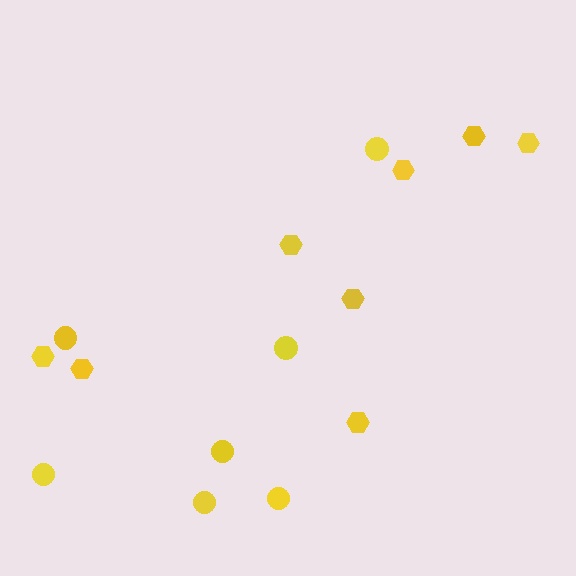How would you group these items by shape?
There are 2 groups: one group of circles (7) and one group of hexagons (8).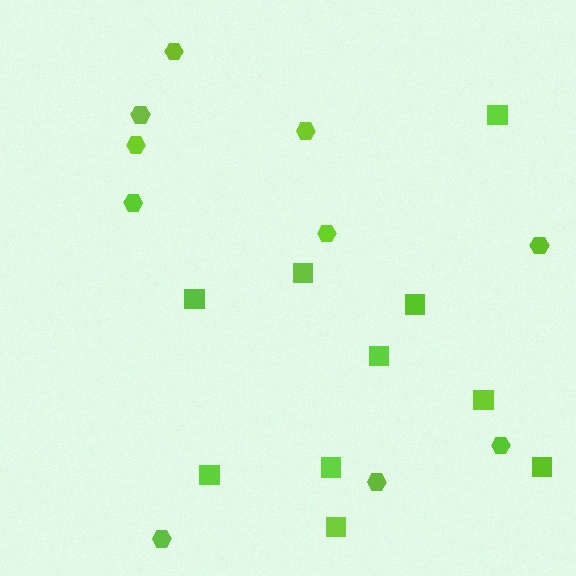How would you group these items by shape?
There are 2 groups: one group of hexagons (10) and one group of squares (10).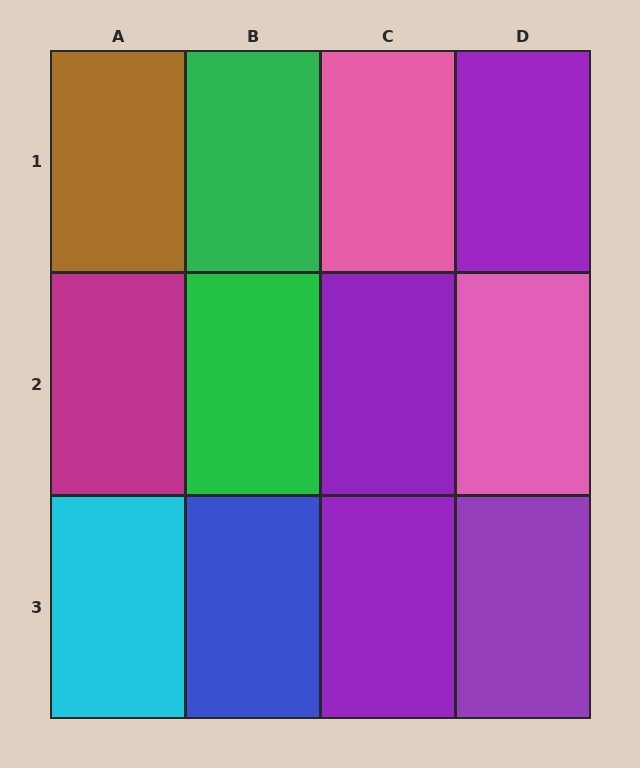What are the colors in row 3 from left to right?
Cyan, blue, purple, purple.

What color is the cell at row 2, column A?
Magenta.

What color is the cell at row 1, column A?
Brown.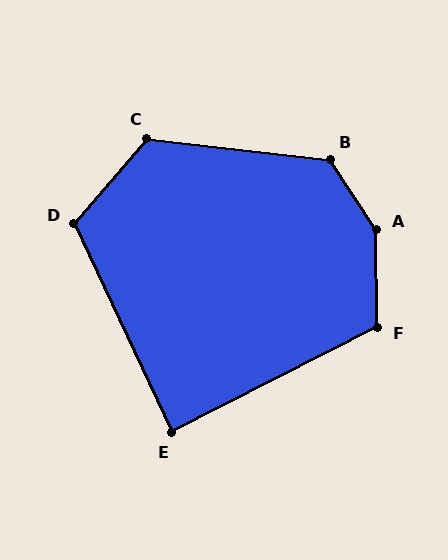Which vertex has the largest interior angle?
A, at approximately 147 degrees.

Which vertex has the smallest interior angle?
E, at approximately 88 degrees.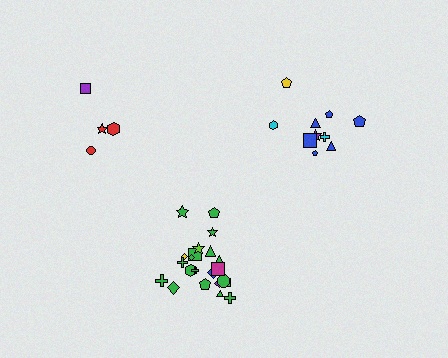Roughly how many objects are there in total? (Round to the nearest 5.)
Roughly 35 objects in total.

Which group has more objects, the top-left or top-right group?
The top-right group.